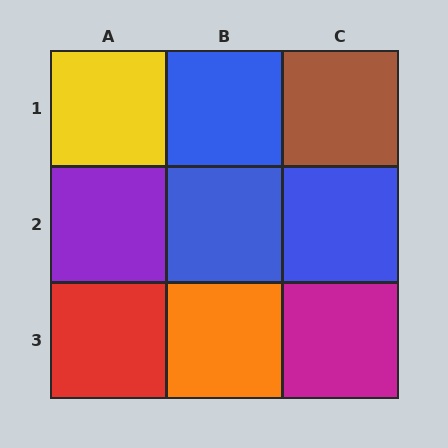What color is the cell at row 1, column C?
Brown.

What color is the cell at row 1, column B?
Blue.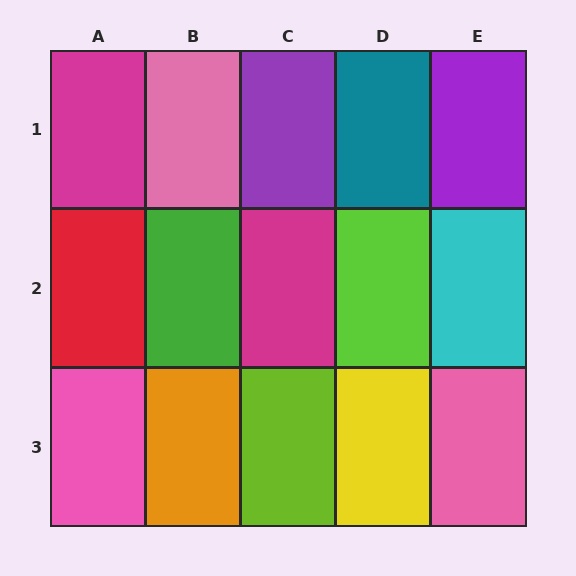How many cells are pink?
3 cells are pink.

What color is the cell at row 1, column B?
Pink.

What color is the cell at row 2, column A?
Red.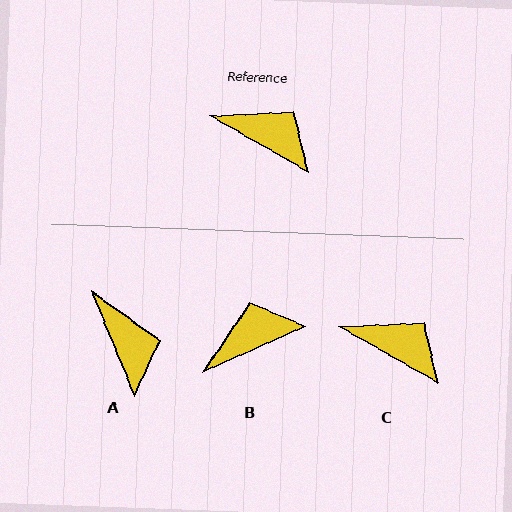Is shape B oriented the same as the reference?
No, it is off by about 54 degrees.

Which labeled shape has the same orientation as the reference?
C.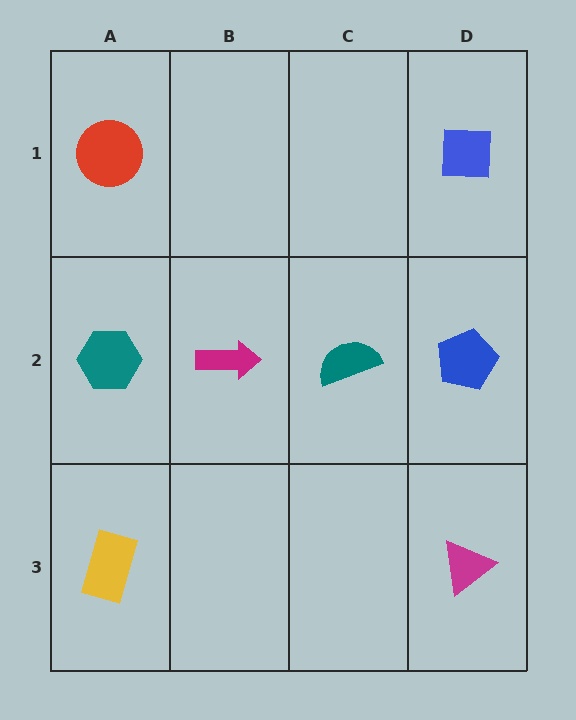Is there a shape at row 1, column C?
No, that cell is empty.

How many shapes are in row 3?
2 shapes.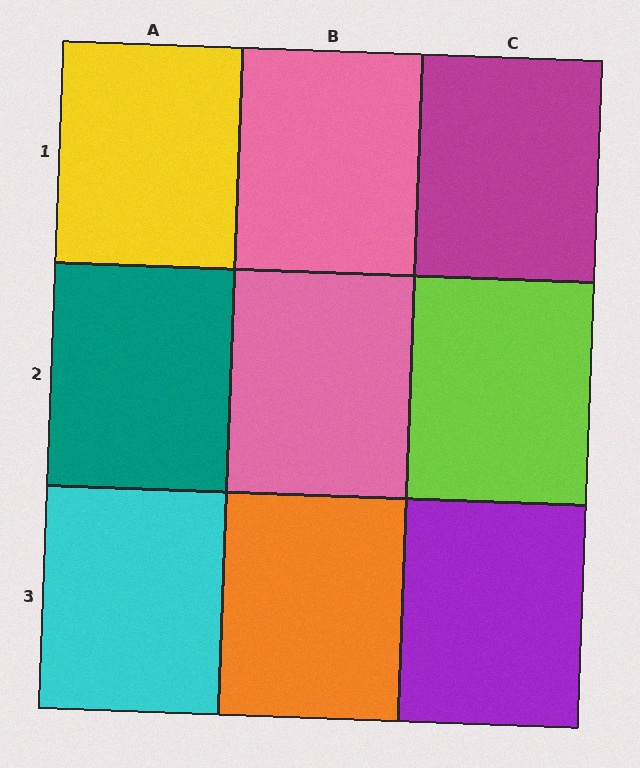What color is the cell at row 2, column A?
Teal.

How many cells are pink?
2 cells are pink.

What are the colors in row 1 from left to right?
Yellow, pink, magenta.